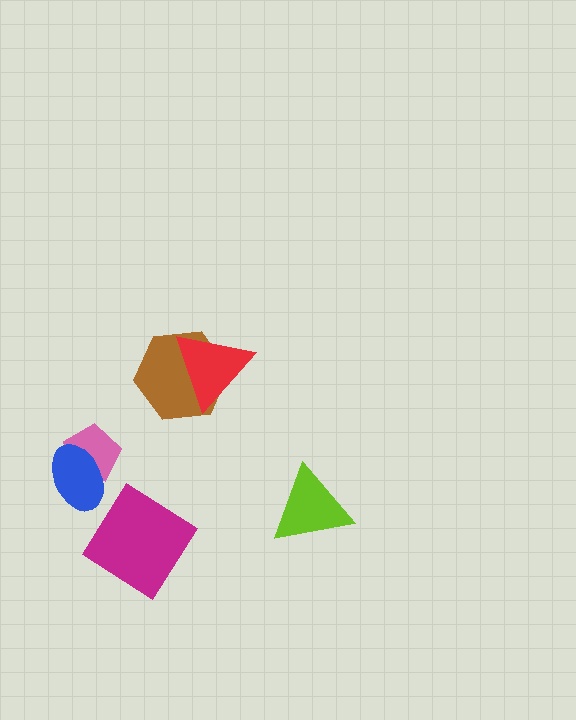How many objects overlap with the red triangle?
1 object overlaps with the red triangle.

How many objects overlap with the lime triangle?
0 objects overlap with the lime triangle.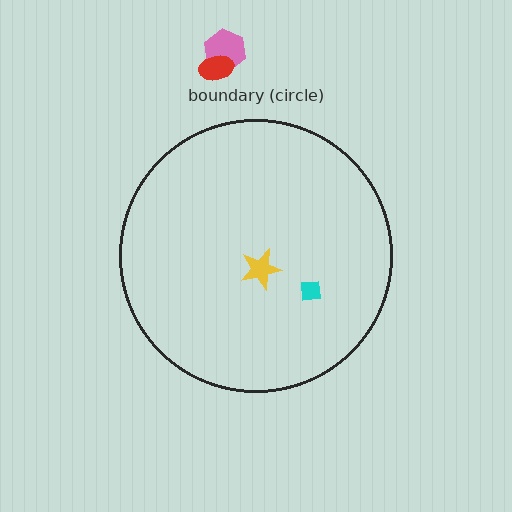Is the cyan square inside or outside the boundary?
Inside.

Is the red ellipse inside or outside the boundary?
Outside.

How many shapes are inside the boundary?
2 inside, 2 outside.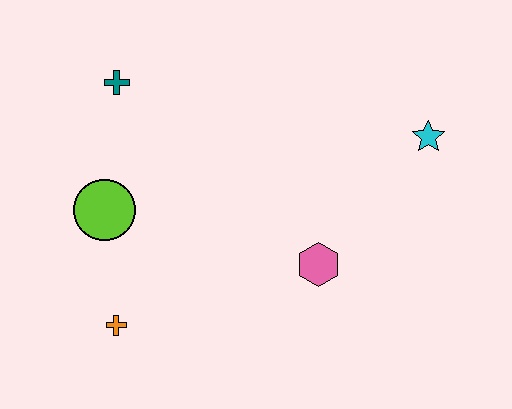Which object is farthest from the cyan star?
The orange cross is farthest from the cyan star.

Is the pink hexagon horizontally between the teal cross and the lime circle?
No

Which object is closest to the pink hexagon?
The cyan star is closest to the pink hexagon.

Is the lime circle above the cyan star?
No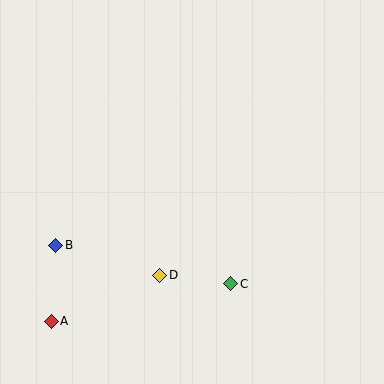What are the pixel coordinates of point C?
Point C is at (231, 284).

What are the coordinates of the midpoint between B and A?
The midpoint between B and A is at (54, 283).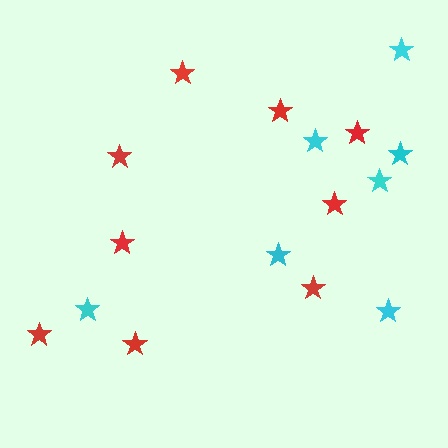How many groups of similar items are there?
There are 2 groups: one group of red stars (9) and one group of cyan stars (7).